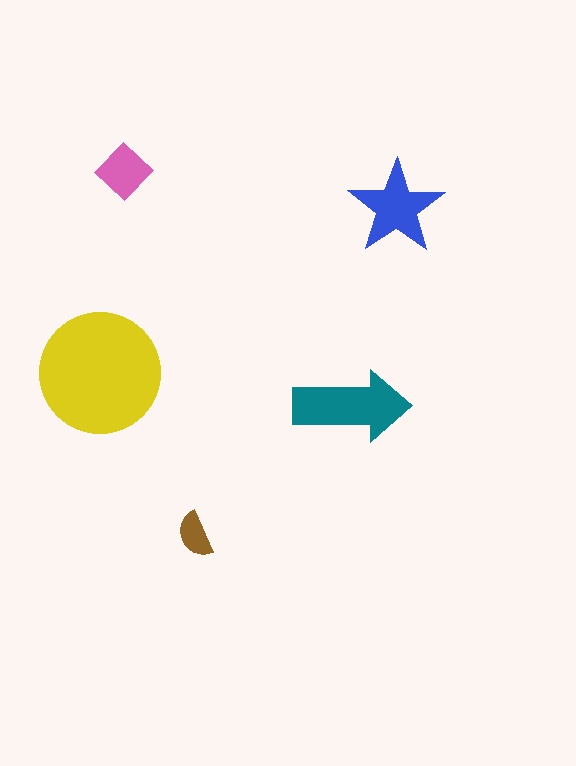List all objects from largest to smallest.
The yellow circle, the teal arrow, the blue star, the pink diamond, the brown semicircle.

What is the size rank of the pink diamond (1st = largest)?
4th.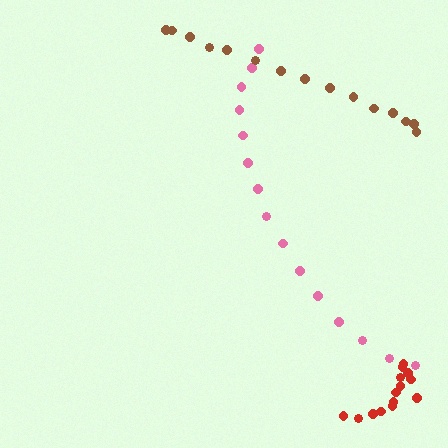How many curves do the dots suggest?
There are 3 distinct paths.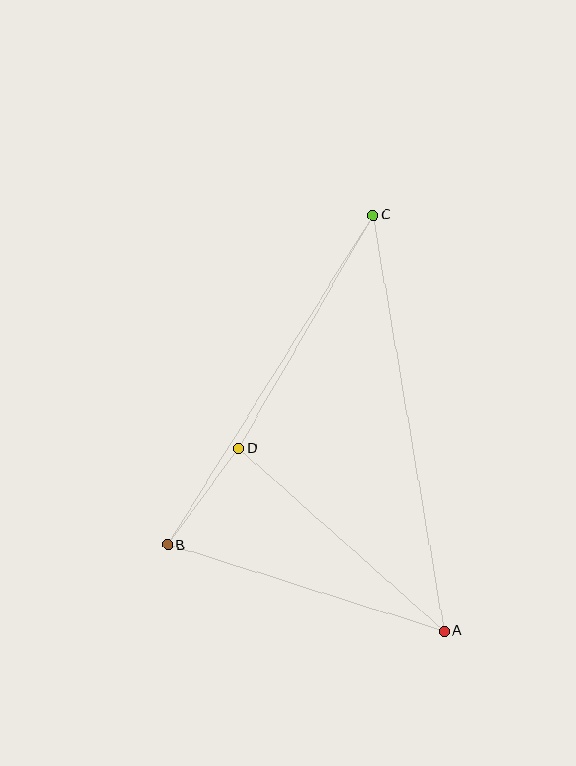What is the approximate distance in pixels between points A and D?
The distance between A and D is approximately 275 pixels.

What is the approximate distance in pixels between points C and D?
The distance between C and D is approximately 269 pixels.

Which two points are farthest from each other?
Points A and C are farthest from each other.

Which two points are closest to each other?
Points B and D are closest to each other.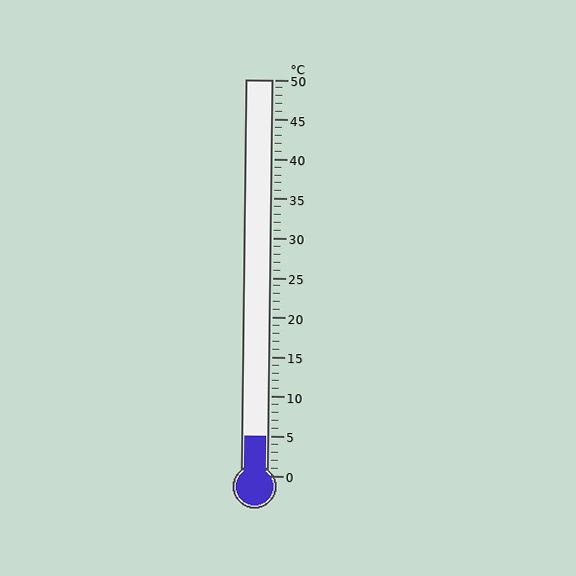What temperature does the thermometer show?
The thermometer shows approximately 5°C.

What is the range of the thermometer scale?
The thermometer scale ranges from 0°C to 50°C.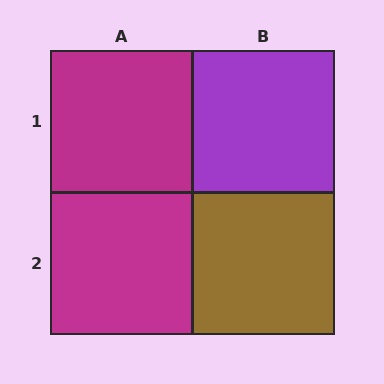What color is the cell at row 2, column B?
Brown.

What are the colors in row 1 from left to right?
Magenta, purple.